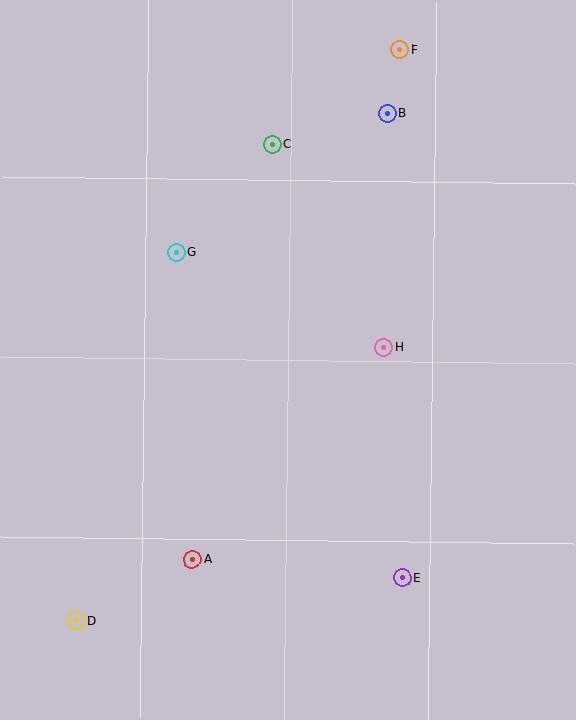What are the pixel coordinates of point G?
Point G is at (177, 252).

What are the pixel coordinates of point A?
Point A is at (192, 559).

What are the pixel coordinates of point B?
Point B is at (387, 113).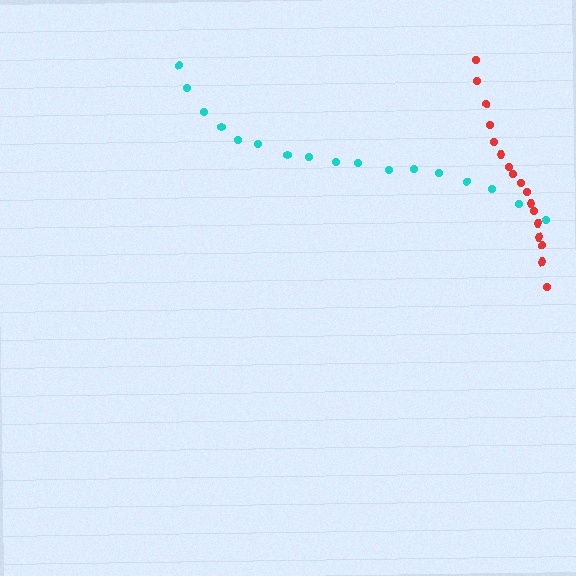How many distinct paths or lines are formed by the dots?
There are 2 distinct paths.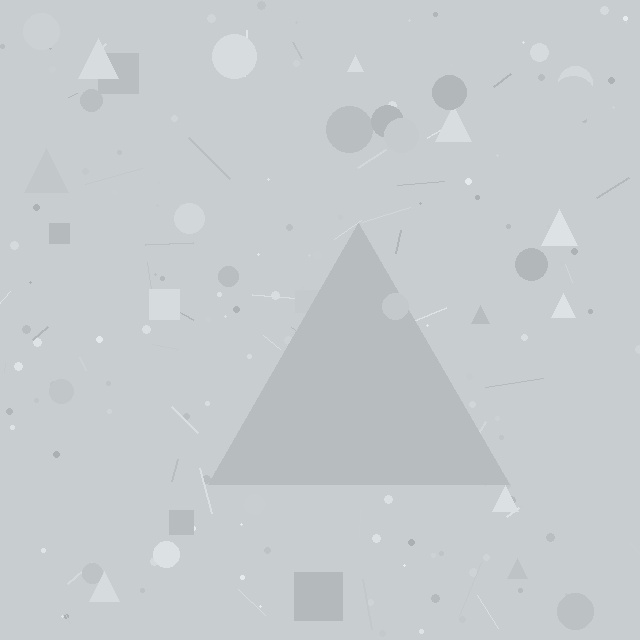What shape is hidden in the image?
A triangle is hidden in the image.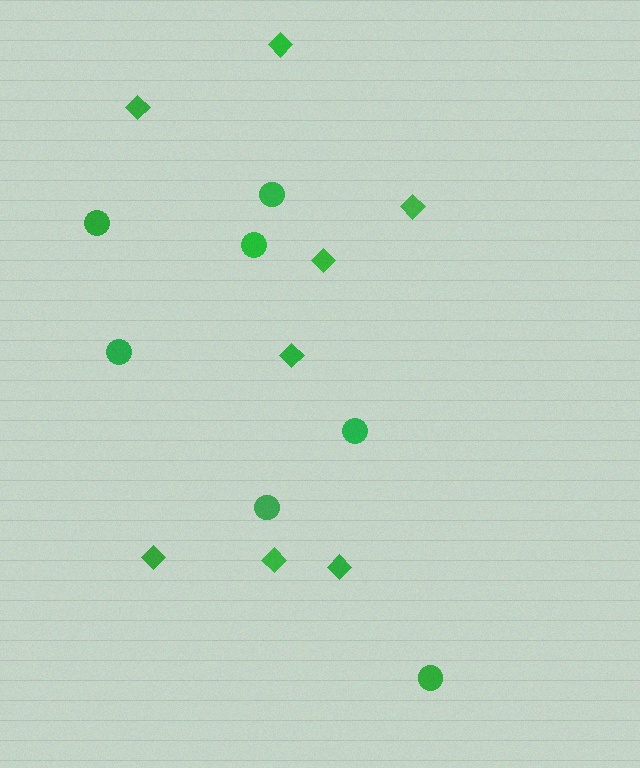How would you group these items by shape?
There are 2 groups: one group of circles (7) and one group of diamonds (8).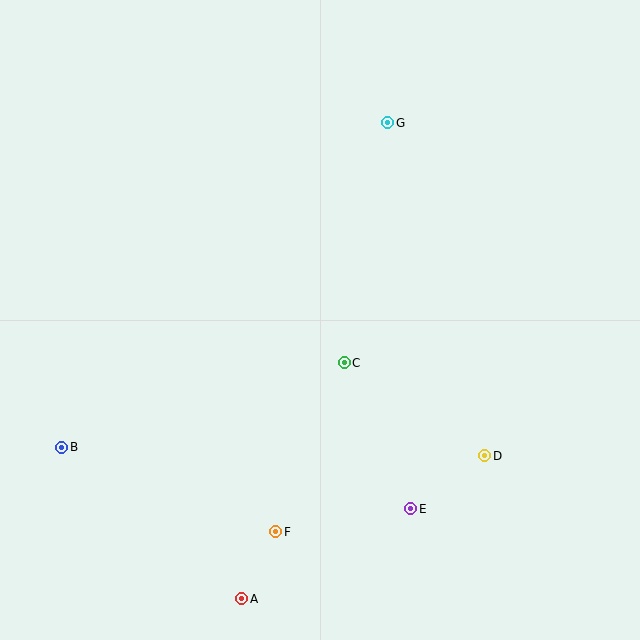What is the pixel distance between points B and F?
The distance between B and F is 230 pixels.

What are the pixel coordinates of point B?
Point B is at (62, 447).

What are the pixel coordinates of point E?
Point E is at (411, 509).